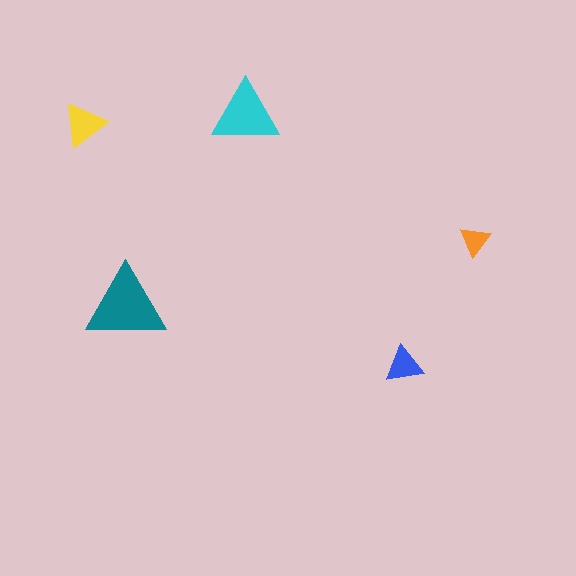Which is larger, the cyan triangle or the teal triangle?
The teal one.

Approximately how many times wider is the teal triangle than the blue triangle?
About 2 times wider.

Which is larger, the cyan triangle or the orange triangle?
The cyan one.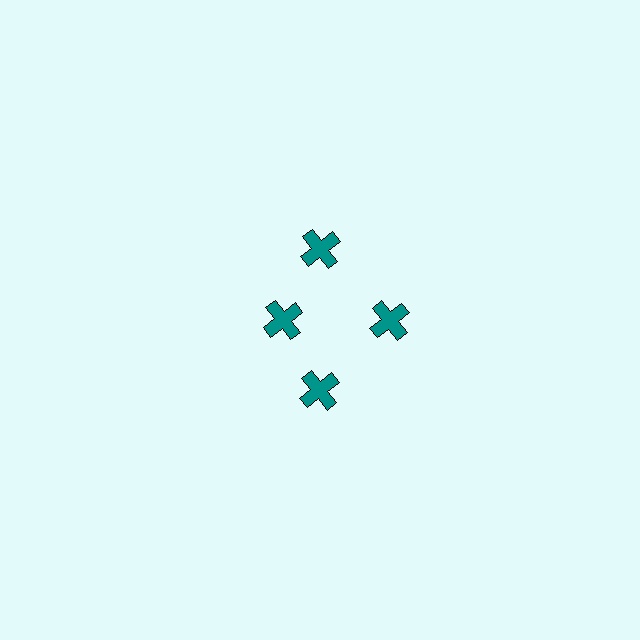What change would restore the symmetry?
The symmetry would be restored by moving it outward, back onto the ring so that all 4 crosses sit at equal angles and equal distance from the center.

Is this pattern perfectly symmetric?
No. The 4 teal crosses are arranged in a ring, but one element near the 9 o'clock position is pulled inward toward the center, breaking the 4-fold rotational symmetry.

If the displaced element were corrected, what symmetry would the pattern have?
It would have 4-fold rotational symmetry — the pattern would map onto itself every 90 degrees.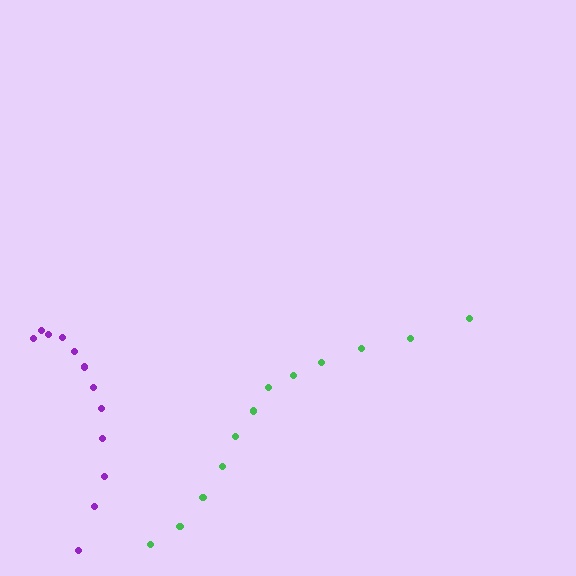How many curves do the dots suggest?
There are 2 distinct paths.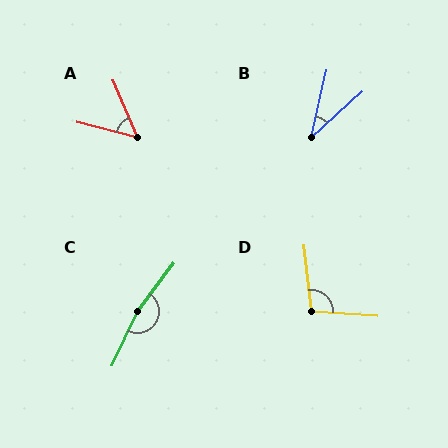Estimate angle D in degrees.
Approximately 100 degrees.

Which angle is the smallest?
B, at approximately 34 degrees.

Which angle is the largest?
C, at approximately 169 degrees.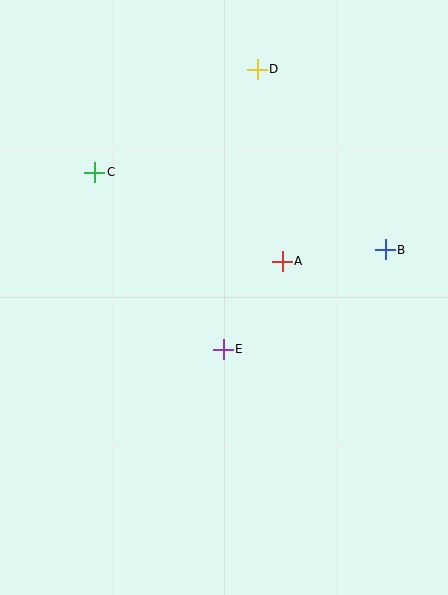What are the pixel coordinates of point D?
Point D is at (257, 69).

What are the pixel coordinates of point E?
Point E is at (223, 349).